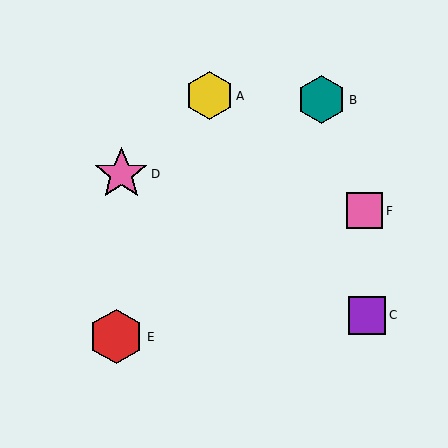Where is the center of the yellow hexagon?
The center of the yellow hexagon is at (209, 96).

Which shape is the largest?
The red hexagon (labeled E) is the largest.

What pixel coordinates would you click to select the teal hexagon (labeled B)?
Click at (321, 100) to select the teal hexagon B.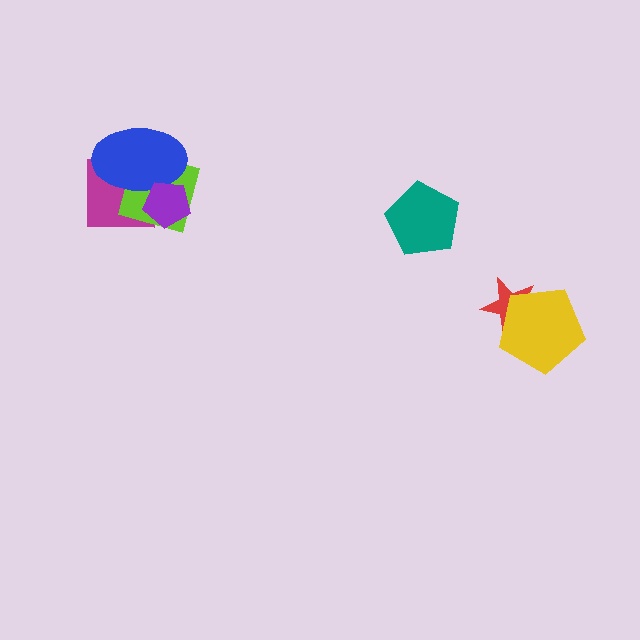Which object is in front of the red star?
The yellow pentagon is in front of the red star.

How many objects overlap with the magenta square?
3 objects overlap with the magenta square.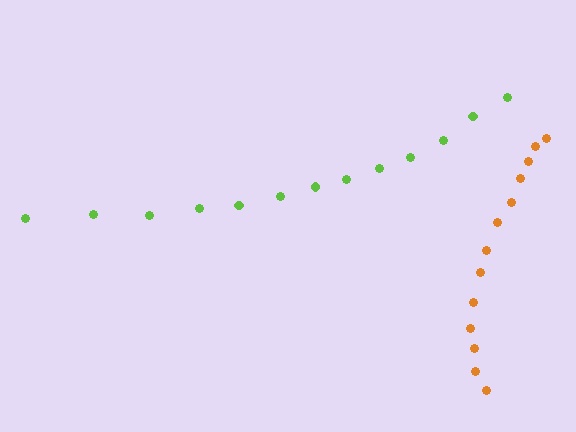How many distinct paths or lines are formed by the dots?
There are 2 distinct paths.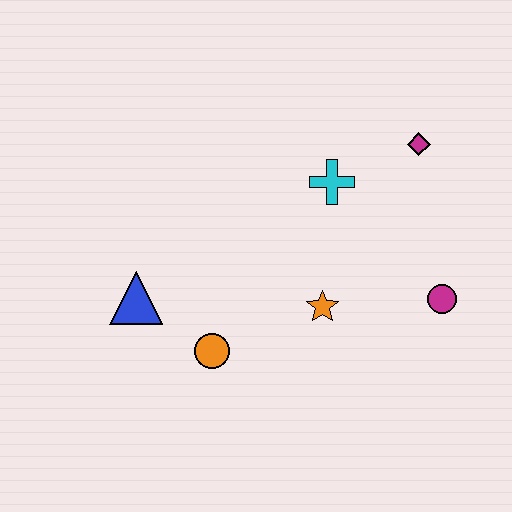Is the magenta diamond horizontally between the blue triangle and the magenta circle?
Yes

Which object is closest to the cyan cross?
The magenta diamond is closest to the cyan cross.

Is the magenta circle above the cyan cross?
No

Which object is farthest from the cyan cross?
The blue triangle is farthest from the cyan cross.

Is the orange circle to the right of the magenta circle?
No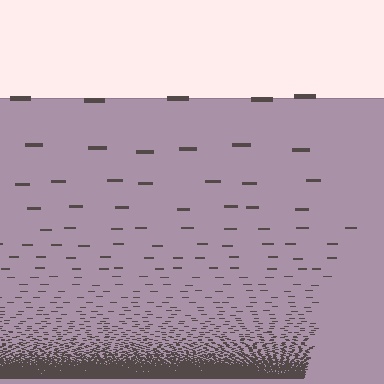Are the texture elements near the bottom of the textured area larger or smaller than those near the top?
Smaller. The gradient is inverted — elements near the bottom are smaller and denser.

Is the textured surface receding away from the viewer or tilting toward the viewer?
The surface appears to tilt toward the viewer. Texture elements get larger and sparser toward the top.